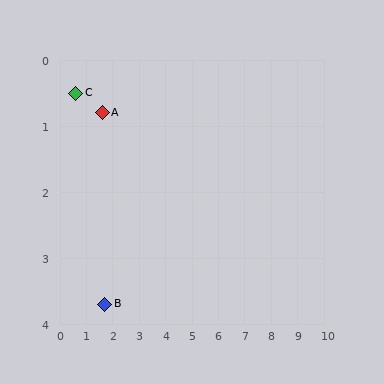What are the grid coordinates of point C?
Point C is at approximately (0.6, 0.5).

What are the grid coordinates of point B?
Point B is at approximately (1.7, 3.7).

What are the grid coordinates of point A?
Point A is at approximately (1.6, 0.8).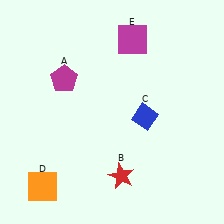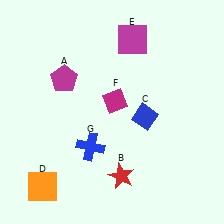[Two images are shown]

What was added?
A magenta diamond (F), a blue cross (G) were added in Image 2.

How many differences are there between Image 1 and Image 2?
There are 2 differences between the two images.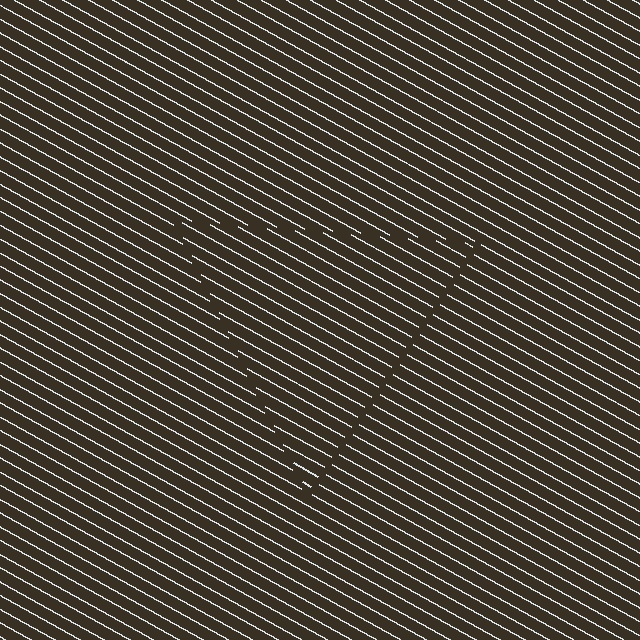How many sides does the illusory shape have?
3 sides — the line-ends trace a triangle.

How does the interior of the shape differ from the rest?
The interior of the shape contains the same grating, shifted by half a period — the contour is defined by the phase discontinuity where line-ends from the inner and outer gratings abut.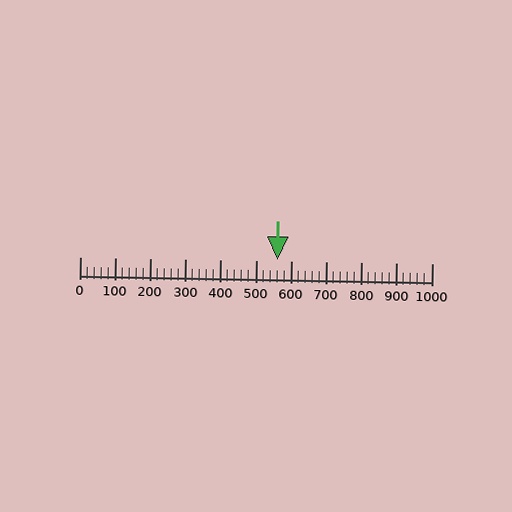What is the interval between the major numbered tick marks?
The major tick marks are spaced 100 units apart.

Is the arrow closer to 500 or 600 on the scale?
The arrow is closer to 600.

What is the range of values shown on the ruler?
The ruler shows values from 0 to 1000.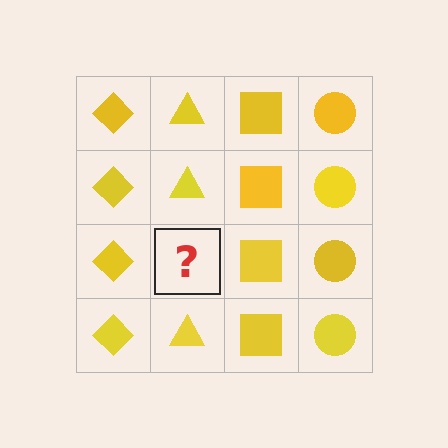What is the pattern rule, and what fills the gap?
The rule is that each column has a consistent shape. The gap should be filled with a yellow triangle.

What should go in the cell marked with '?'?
The missing cell should contain a yellow triangle.